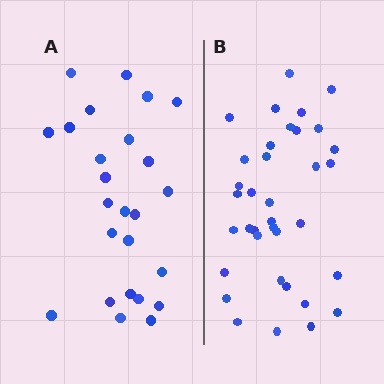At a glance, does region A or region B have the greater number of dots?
Region B (the right region) has more dots.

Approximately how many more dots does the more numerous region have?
Region B has roughly 12 or so more dots than region A.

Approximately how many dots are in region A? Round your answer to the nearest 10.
About 20 dots. (The exact count is 25, which rounds to 20.)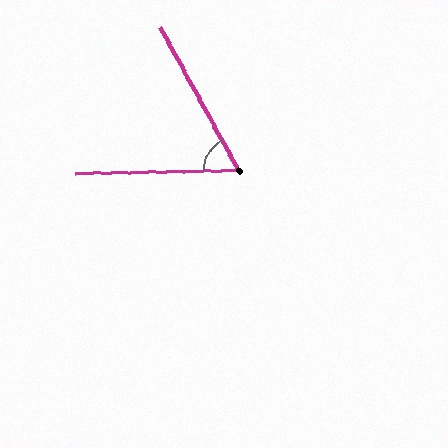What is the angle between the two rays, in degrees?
Approximately 62 degrees.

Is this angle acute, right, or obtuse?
It is acute.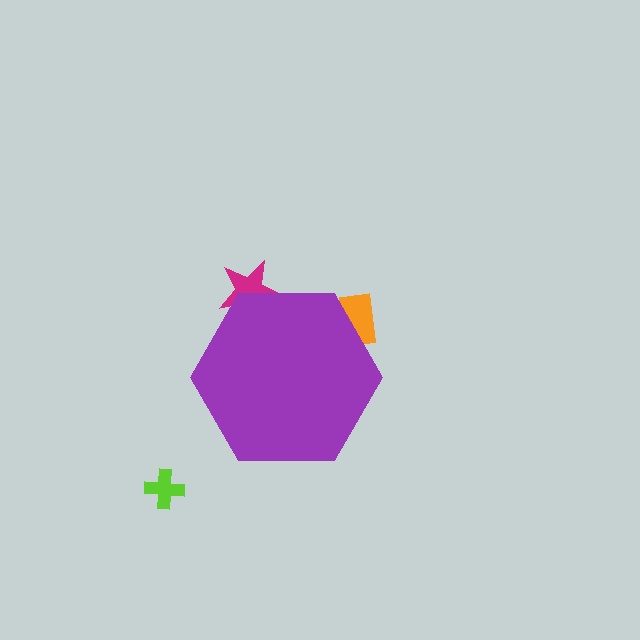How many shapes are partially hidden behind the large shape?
2 shapes are partially hidden.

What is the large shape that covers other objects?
A purple hexagon.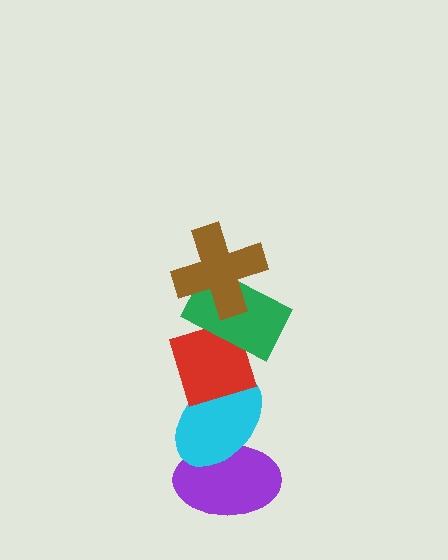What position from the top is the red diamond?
The red diamond is 3rd from the top.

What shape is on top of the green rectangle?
The brown cross is on top of the green rectangle.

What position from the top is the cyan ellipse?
The cyan ellipse is 4th from the top.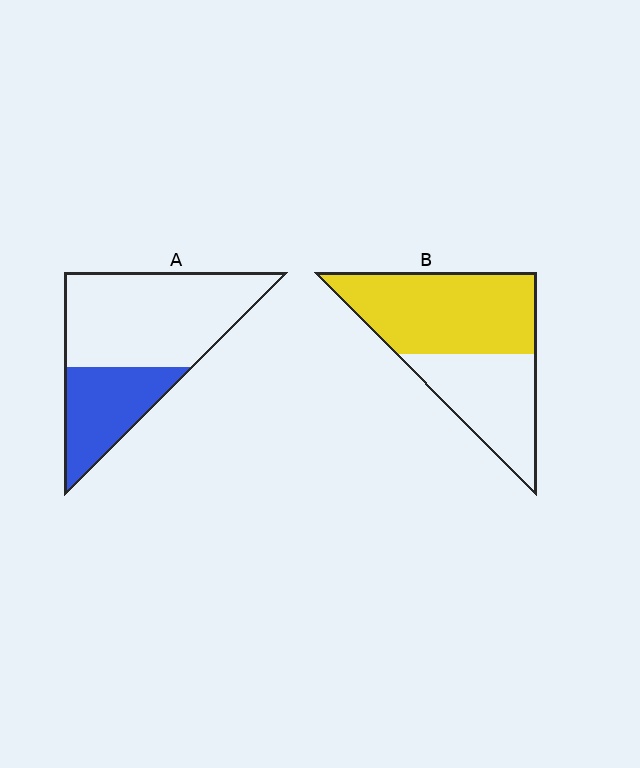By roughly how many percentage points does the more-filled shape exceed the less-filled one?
By roughly 25 percentage points (B over A).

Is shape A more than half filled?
No.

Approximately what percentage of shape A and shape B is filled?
A is approximately 35% and B is approximately 60%.